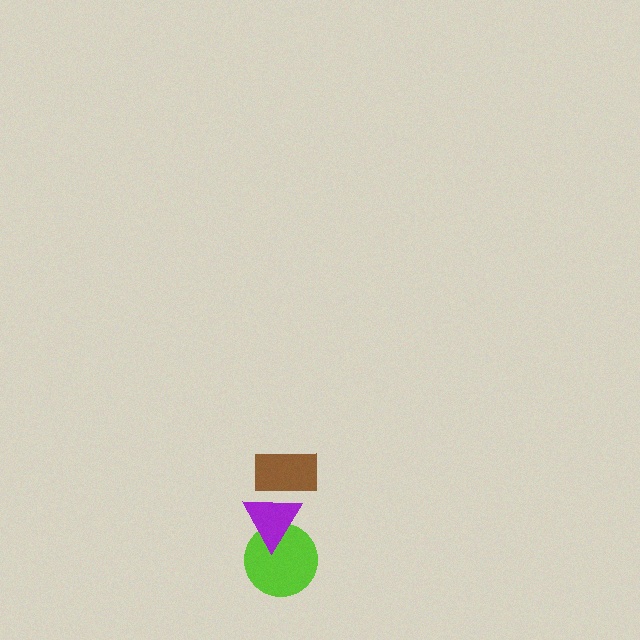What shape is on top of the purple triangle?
The brown rectangle is on top of the purple triangle.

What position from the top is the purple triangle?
The purple triangle is 2nd from the top.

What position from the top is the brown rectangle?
The brown rectangle is 1st from the top.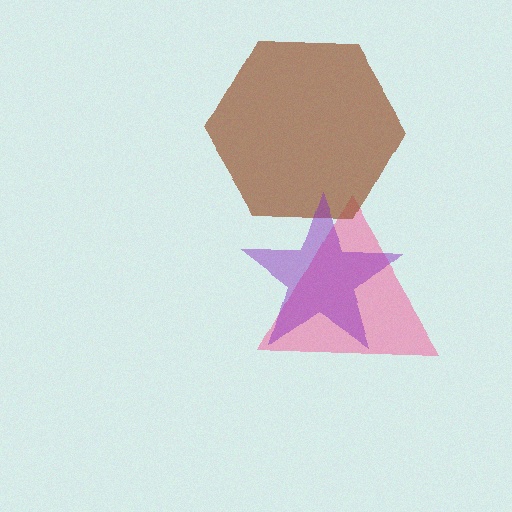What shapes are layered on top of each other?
The layered shapes are: a pink triangle, a brown hexagon, a purple star.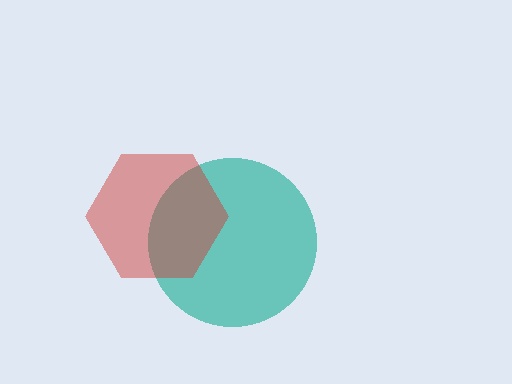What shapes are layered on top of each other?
The layered shapes are: a teal circle, a red hexagon.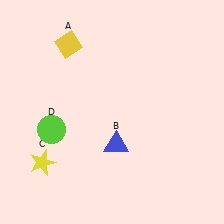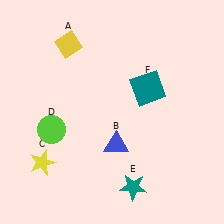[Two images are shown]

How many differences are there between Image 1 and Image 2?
There are 2 differences between the two images.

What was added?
A teal star (E), a teal square (F) were added in Image 2.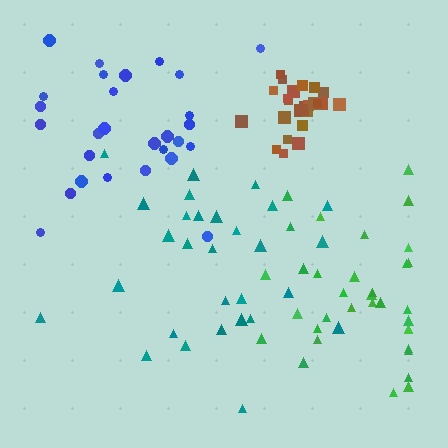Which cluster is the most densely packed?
Brown.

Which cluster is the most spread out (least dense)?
Teal.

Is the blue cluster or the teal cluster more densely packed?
Blue.